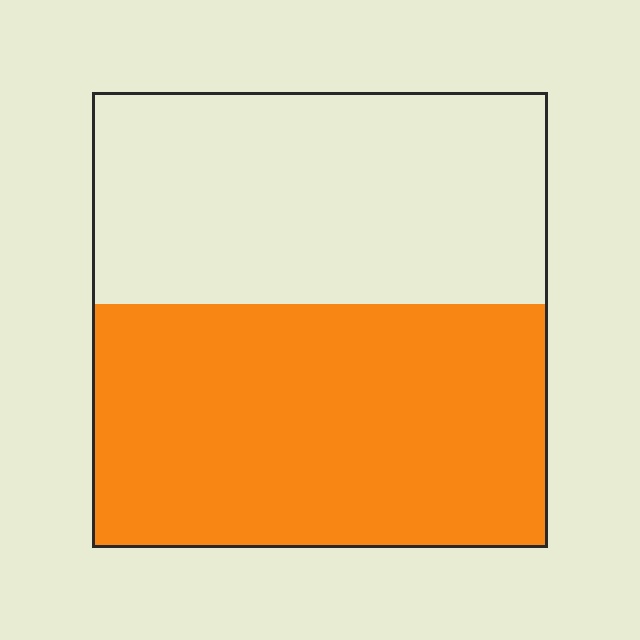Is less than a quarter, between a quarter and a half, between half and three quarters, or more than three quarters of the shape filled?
Between half and three quarters.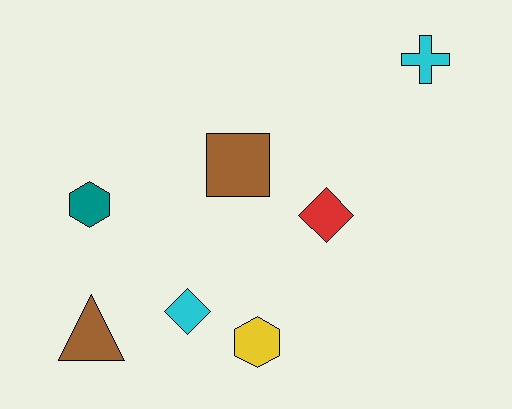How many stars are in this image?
There are no stars.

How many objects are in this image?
There are 7 objects.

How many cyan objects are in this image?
There are 2 cyan objects.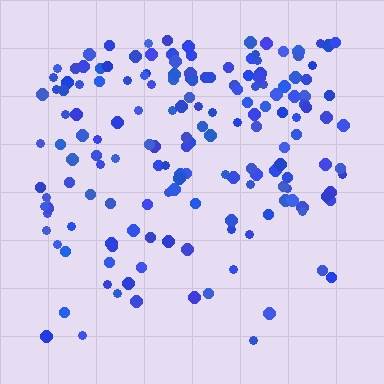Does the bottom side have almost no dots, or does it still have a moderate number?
Still a moderate number, just noticeably fewer than the top.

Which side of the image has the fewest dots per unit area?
The bottom.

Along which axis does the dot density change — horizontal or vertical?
Vertical.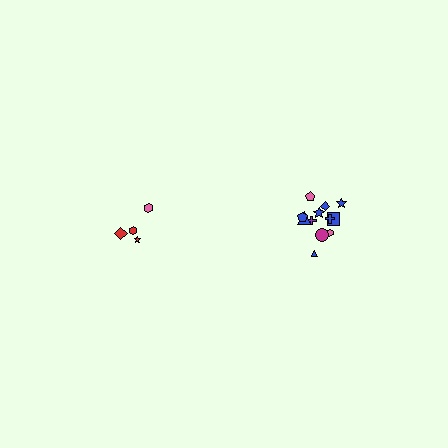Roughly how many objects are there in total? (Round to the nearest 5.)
Roughly 15 objects in total.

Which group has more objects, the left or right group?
The right group.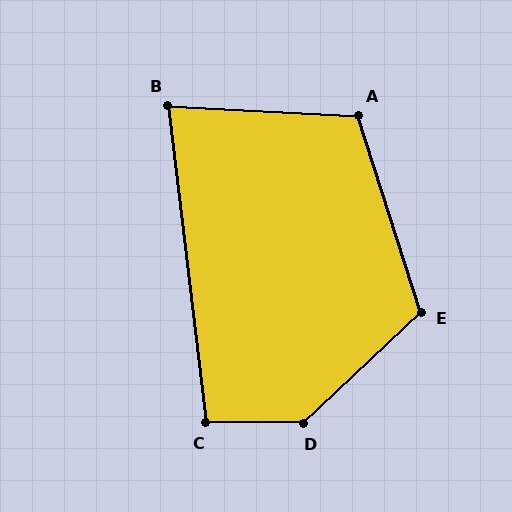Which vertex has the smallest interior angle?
B, at approximately 80 degrees.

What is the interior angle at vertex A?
Approximately 110 degrees (obtuse).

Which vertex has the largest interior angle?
D, at approximately 136 degrees.